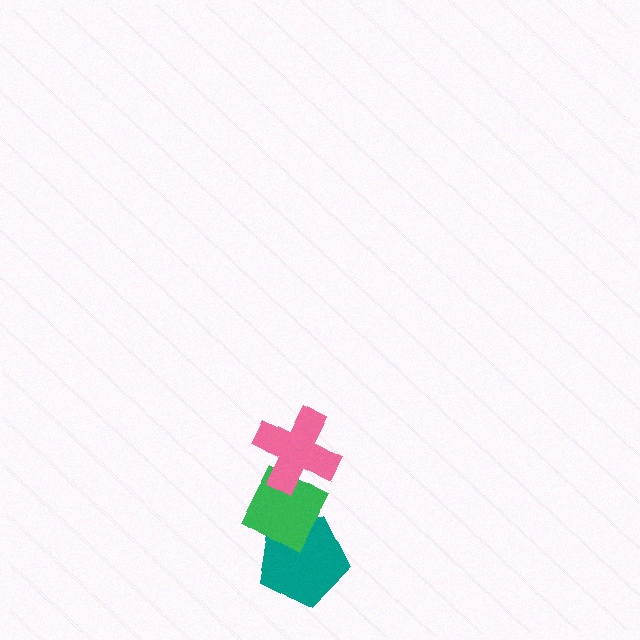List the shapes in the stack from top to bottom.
From top to bottom: the pink cross, the green diamond, the teal pentagon.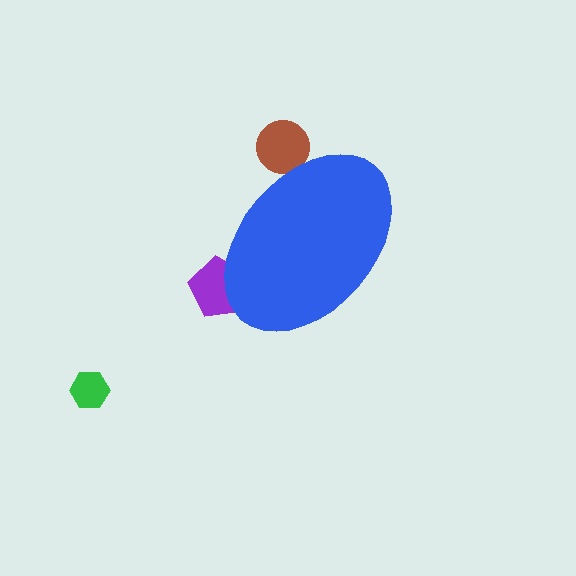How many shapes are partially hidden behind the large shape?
2 shapes are partially hidden.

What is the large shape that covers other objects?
A blue ellipse.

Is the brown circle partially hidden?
Yes, the brown circle is partially hidden behind the blue ellipse.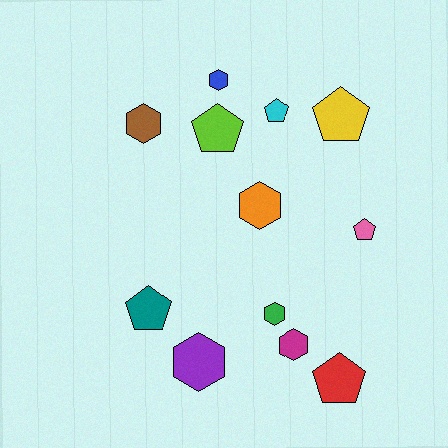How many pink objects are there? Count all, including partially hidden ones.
There is 1 pink object.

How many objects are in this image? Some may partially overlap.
There are 12 objects.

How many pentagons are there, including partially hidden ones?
There are 6 pentagons.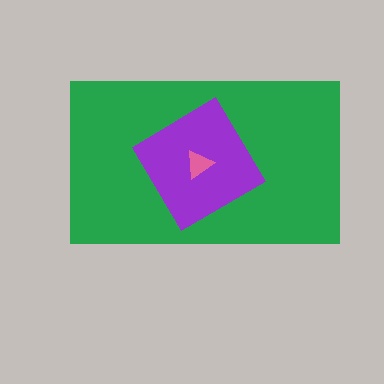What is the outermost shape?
The green rectangle.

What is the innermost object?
The pink triangle.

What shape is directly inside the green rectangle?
The purple diamond.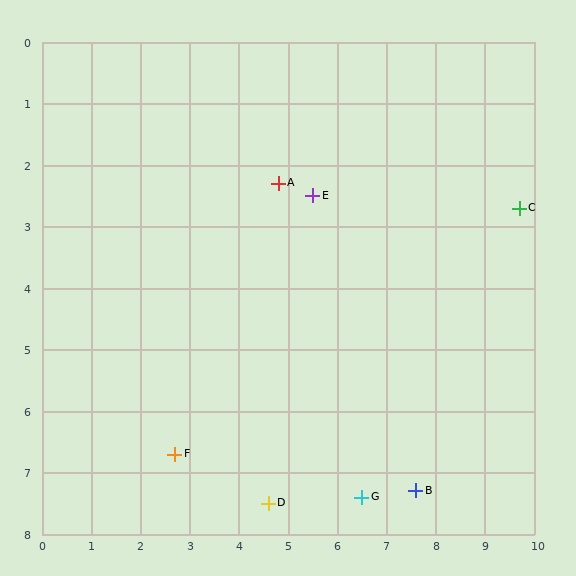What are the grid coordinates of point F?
Point F is at approximately (2.7, 6.7).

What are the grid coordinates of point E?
Point E is at approximately (5.5, 2.5).